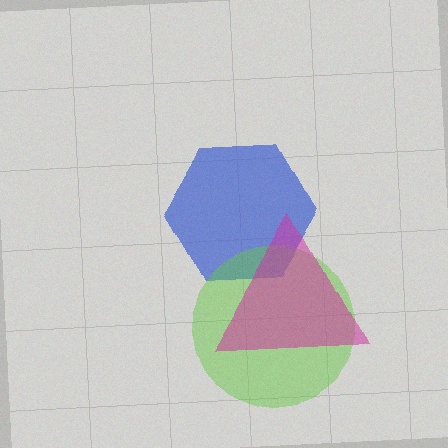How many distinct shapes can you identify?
There are 3 distinct shapes: a blue hexagon, a lime circle, a magenta triangle.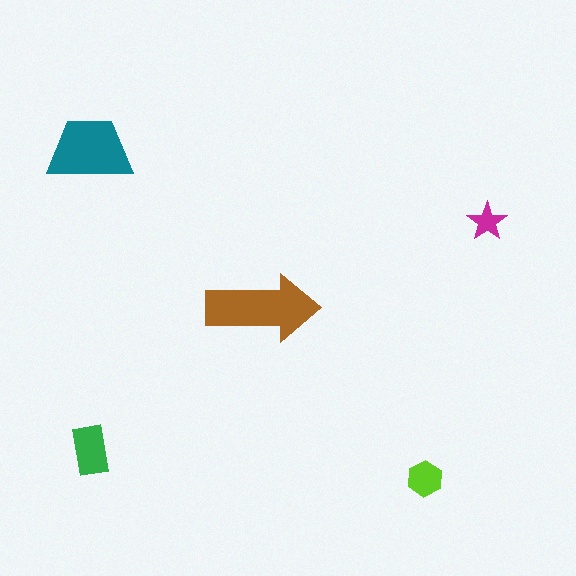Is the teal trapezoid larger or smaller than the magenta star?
Larger.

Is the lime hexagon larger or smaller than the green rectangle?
Smaller.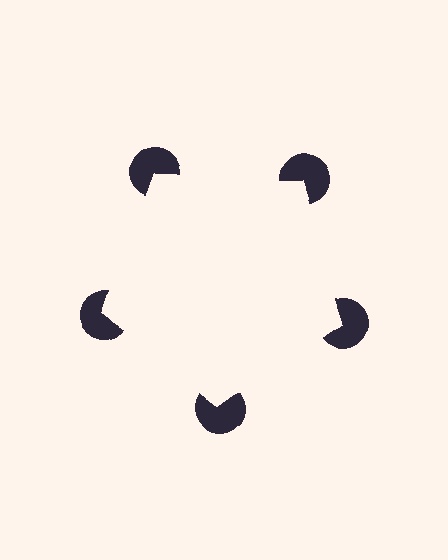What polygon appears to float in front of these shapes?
An illusory pentagon — its edges are inferred from the aligned wedge cuts in the pac-man discs, not physically drawn.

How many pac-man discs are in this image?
There are 5 — one at each vertex of the illusory pentagon.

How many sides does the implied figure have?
5 sides.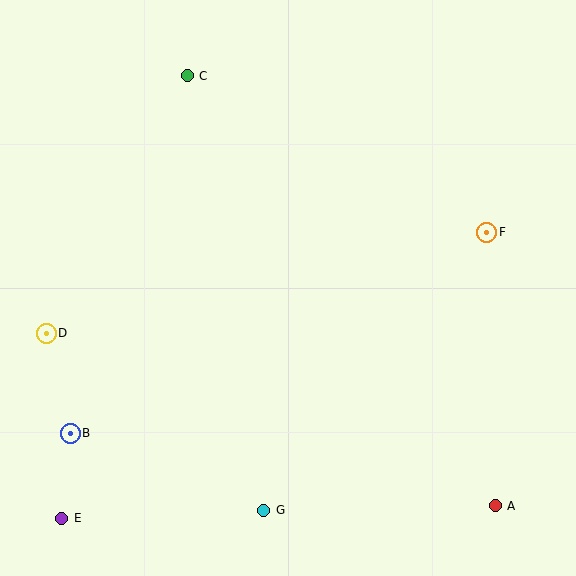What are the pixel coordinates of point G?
Point G is at (264, 510).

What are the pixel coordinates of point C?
Point C is at (187, 76).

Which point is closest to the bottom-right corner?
Point A is closest to the bottom-right corner.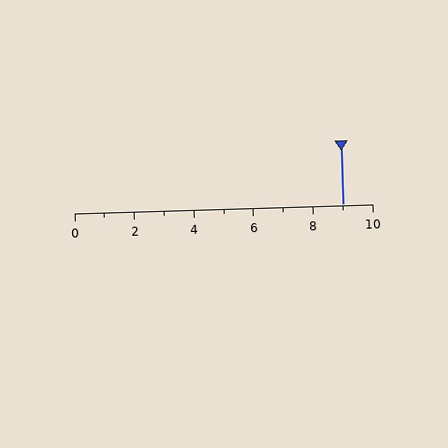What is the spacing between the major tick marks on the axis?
The major ticks are spaced 2 apart.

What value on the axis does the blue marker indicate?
The marker indicates approximately 9.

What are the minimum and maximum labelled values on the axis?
The axis runs from 0 to 10.